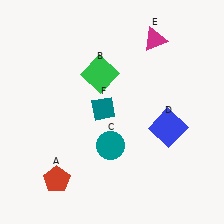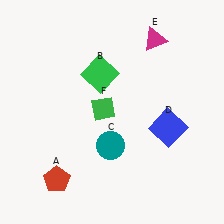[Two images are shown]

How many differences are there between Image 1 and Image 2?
There is 1 difference between the two images.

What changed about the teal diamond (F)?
In Image 1, F is teal. In Image 2, it changed to green.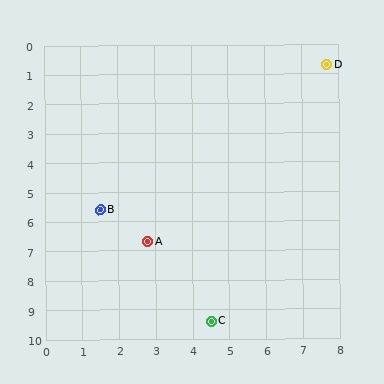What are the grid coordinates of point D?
Point D is at approximately (7.7, 0.7).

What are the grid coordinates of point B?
Point B is at approximately (1.5, 5.6).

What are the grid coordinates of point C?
Point C is at approximately (4.5, 9.4).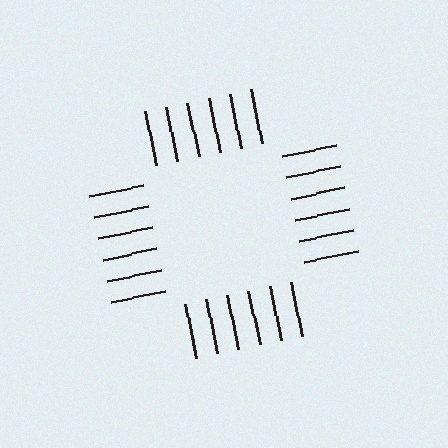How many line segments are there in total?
24 — 6 along each of the 4 edges.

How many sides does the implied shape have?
4 sides — the line-ends trace a square.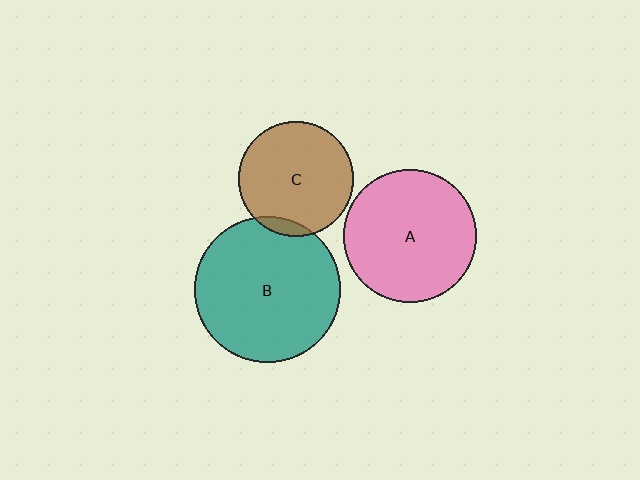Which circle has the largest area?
Circle B (teal).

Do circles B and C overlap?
Yes.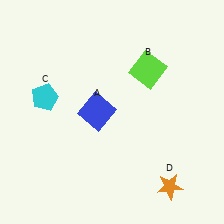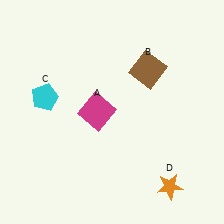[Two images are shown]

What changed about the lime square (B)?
In Image 1, B is lime. In Image 2, it changed to brown.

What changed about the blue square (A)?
In Image 1, A is blue. In Image 2, it changed to magenta.